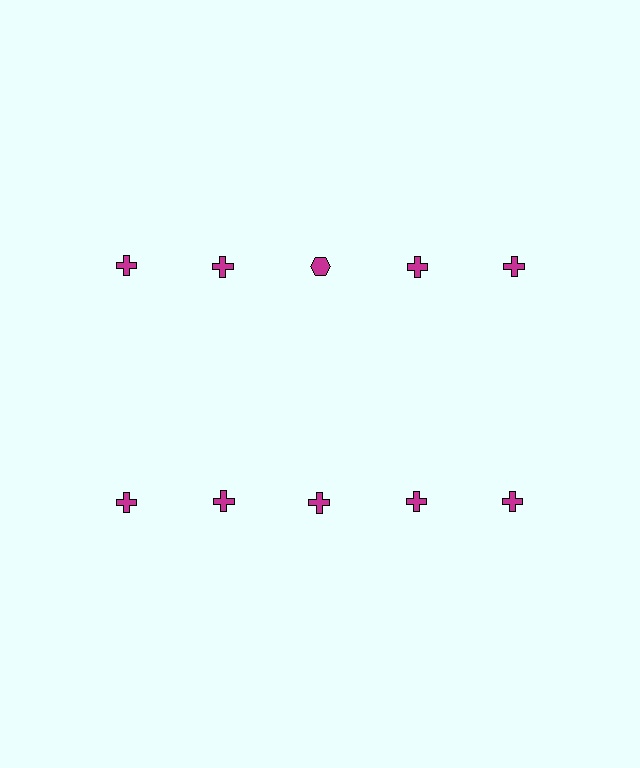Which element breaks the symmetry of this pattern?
The magenta hexagon in the top row, center column breaks the symmetry. All other shapes are magenta crosses.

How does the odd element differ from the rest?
It has a different shape: hexagon instead of cross.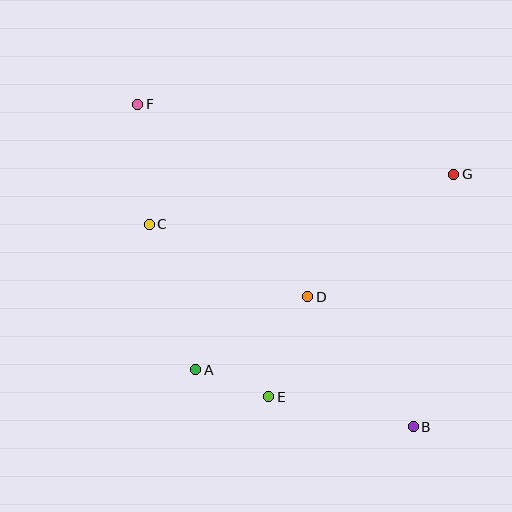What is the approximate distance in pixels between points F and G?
The distance between F and G is approximately 324 pixels.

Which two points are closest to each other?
Points A and E are closest to each other.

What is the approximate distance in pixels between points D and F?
The distance between D and F is approximately 257 pixels.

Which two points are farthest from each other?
Points B and F are farthest from each other.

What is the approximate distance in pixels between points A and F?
The distance between A and F is approximately 272 pixels.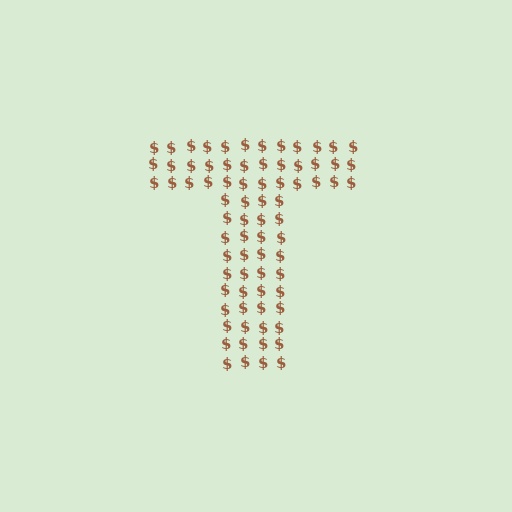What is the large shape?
The large shape is the letter T.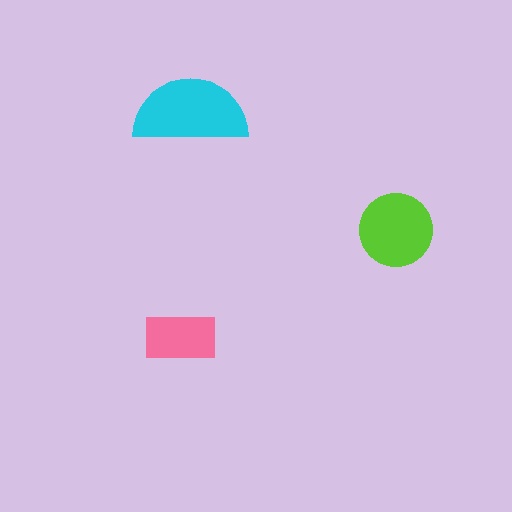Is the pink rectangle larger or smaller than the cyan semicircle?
Smaller.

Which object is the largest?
The cyan semicircle.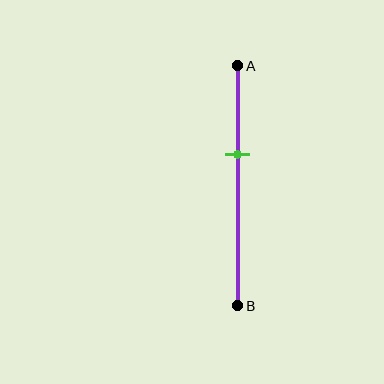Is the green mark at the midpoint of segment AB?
No, the mark is at about 35% from A, not at the 50% midpoint.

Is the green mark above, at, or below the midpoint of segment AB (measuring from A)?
The green mark is above the midpoint of segment AB.